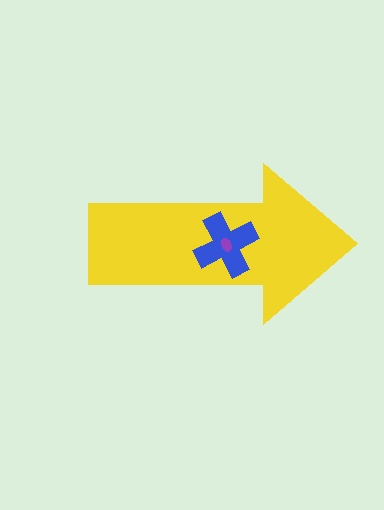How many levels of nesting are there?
3.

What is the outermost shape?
The yellow arrow.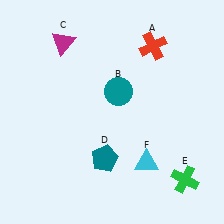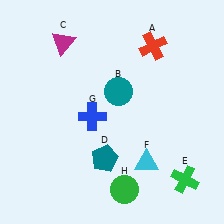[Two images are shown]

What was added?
A blue cross (G), a green circle (H) were added in Image 2.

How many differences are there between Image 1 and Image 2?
There are 2 differences between the two images.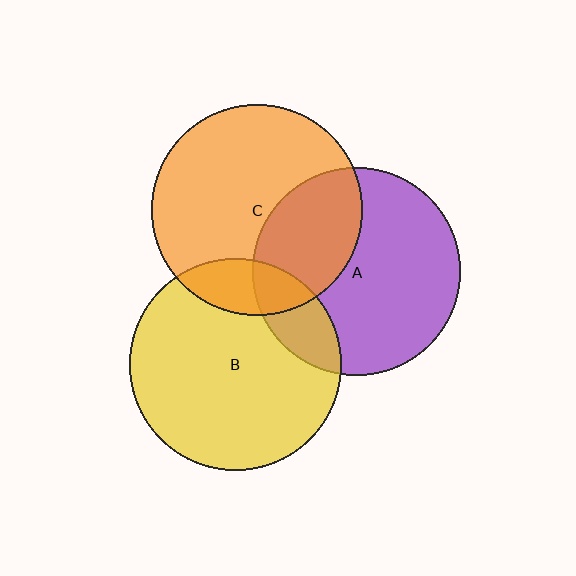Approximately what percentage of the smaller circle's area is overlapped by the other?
Approximately 15%.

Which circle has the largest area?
Circle B (yellow).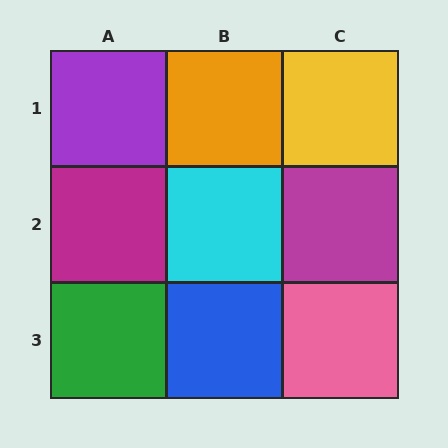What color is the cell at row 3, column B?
Blue.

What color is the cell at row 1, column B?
Orange.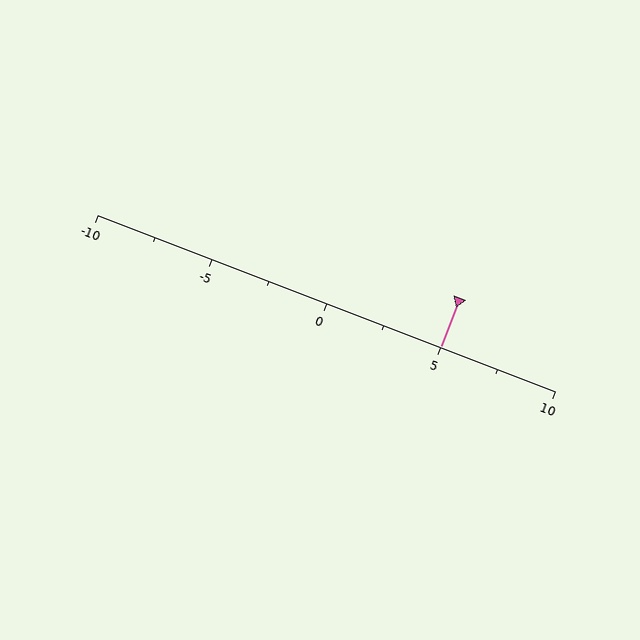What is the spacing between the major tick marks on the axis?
The major ticks are spaced 5 apart.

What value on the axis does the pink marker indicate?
The marker indicates approximately 5.